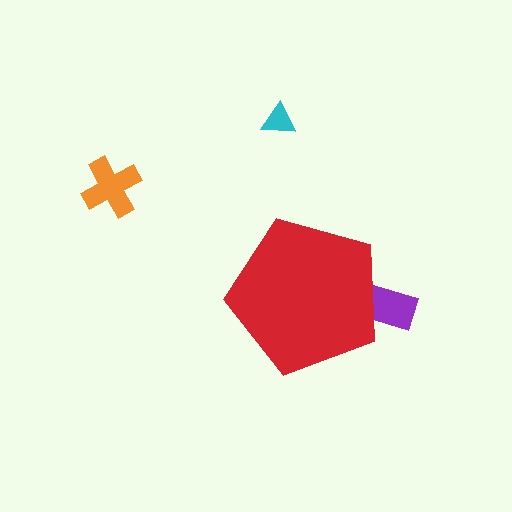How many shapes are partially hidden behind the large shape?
1 shape is partially hidden.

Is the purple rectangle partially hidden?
Yes, the purple rectangle is partially hidden behind the red pentagon.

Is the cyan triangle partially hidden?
No, the cyan triangle is fully visible.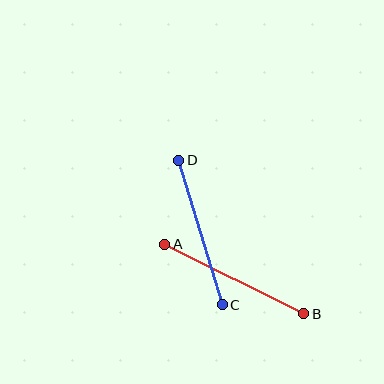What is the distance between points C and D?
The distance is approximately 151 pixels.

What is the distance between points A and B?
The distance is approximately 156 pixels.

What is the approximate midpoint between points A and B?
The midpoint is at approximately (234, 279) pixels.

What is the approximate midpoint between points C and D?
The midpoint is at approximately (200, 232) pixels.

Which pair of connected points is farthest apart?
Points A and B are farthest apart.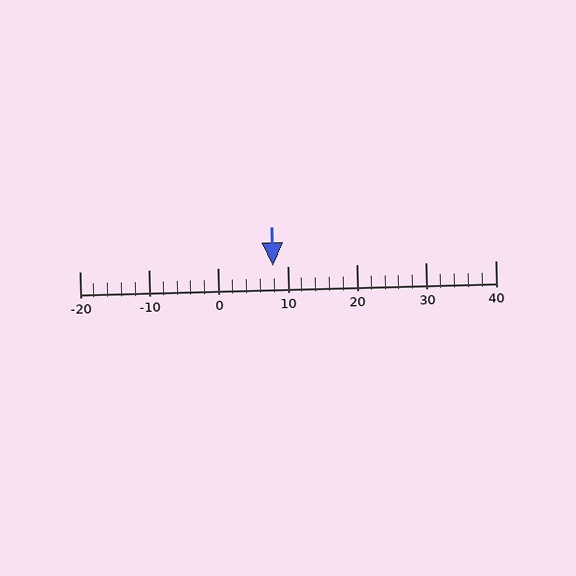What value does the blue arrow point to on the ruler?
The blue arrow points to approximately 8.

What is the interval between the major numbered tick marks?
The major tick marks are spaced 10 units apart.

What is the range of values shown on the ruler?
The ruler shows values from -20 to 40.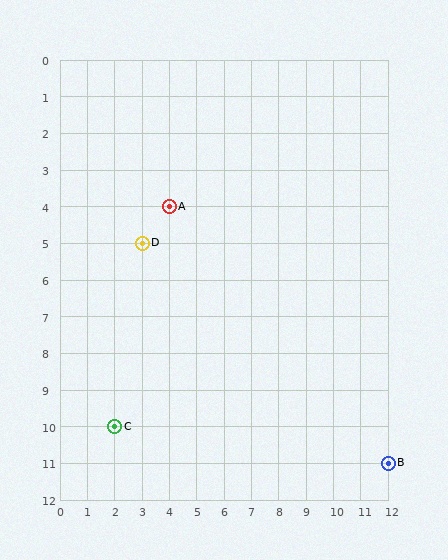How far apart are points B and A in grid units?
Points B and A are 8 columns and 7 rows apart (about 10.6 grid units diagonally).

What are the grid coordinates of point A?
Point A is at grid coordinates (4, 4).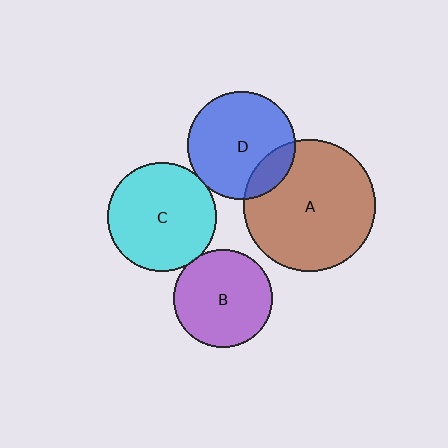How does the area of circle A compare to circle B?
Approximately 1.8 times.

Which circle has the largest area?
Circle A (brown).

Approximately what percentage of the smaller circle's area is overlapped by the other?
Approximately 5%.